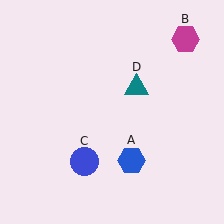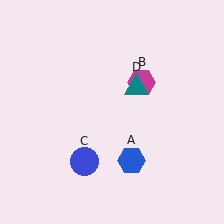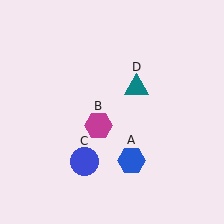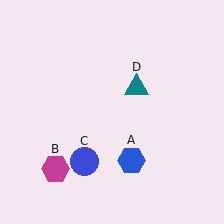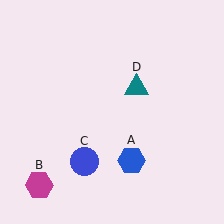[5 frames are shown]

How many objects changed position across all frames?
1 object changed position: magenta hexagon (object B).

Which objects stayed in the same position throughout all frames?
Blue hexagon (object A) and blue circle (object C) and teal triangle (object D) remained stationary.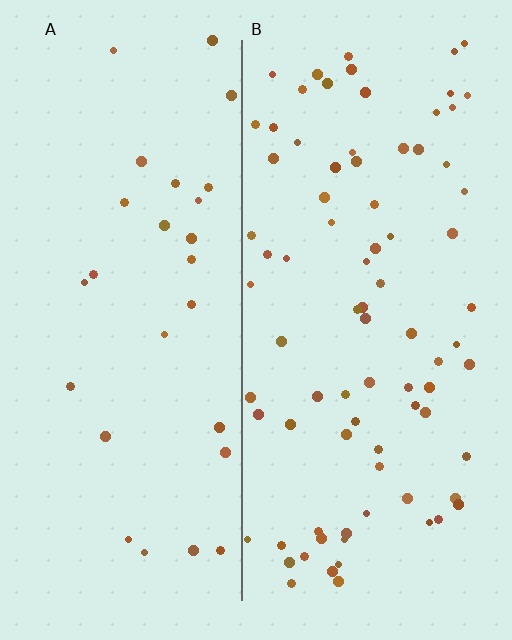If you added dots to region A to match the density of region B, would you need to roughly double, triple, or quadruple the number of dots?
Approximately triple.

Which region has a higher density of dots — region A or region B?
B (the right).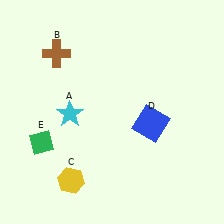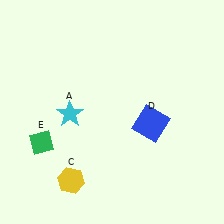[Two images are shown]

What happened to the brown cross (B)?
The brown cross (B) was removed in Image 2. It was in the top-left area of Image 1.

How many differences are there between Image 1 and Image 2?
There is 1 difference between the two images.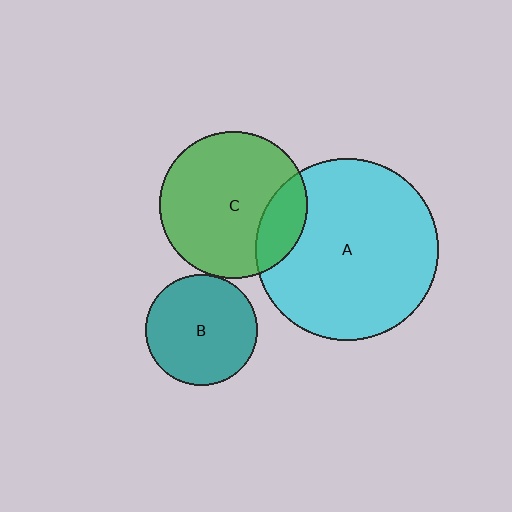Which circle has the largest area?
Circle A (cyan).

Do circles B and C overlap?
Yes.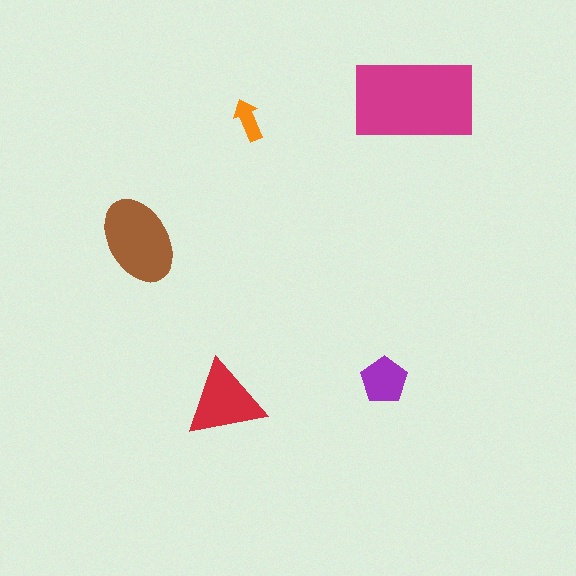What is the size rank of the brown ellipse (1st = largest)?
2nd.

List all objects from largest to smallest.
The magenta rectangle, the brown ellipse, the red triangle, the purple pentagon, the orange arrow.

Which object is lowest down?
The red triangle is bottommost.